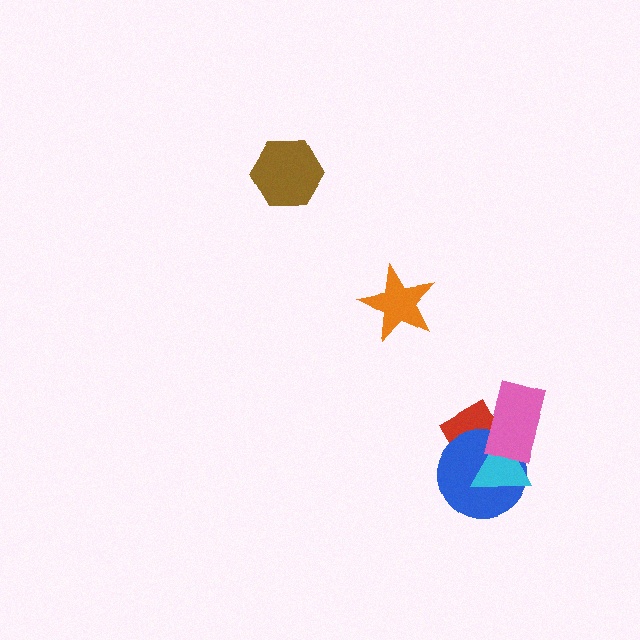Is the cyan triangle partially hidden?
Yes, it is partially covered by another shape.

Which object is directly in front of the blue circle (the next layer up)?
The cyan triangle is directly in front of the blue circle.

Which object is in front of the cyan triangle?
The pink rectangle is in front of the cyan triangle.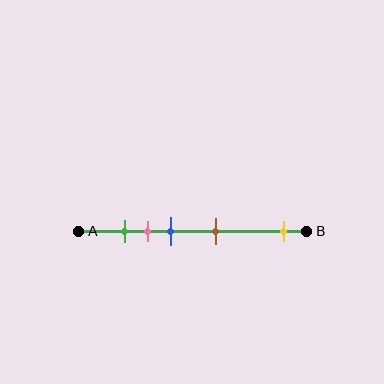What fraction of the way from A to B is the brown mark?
The brown mark is approximately 60% (0.6) of the way from A to B.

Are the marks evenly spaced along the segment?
No, the marks are not evenly spaced.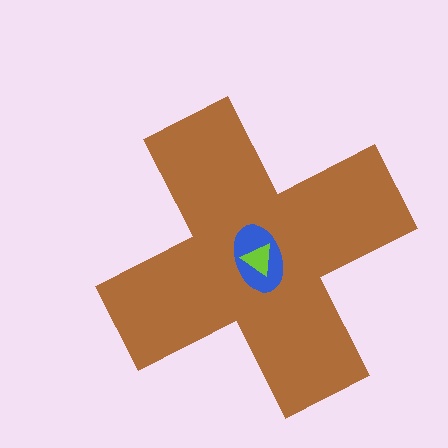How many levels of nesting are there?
3.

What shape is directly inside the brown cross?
The blue ellipse.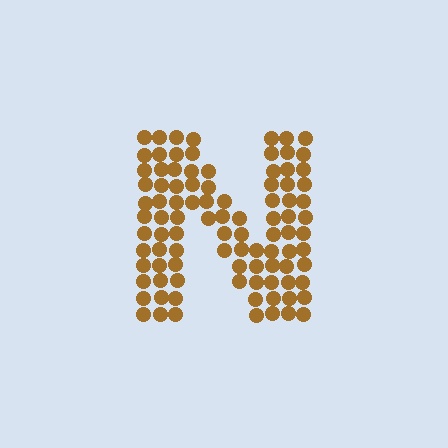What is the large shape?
The large shape is the letter N.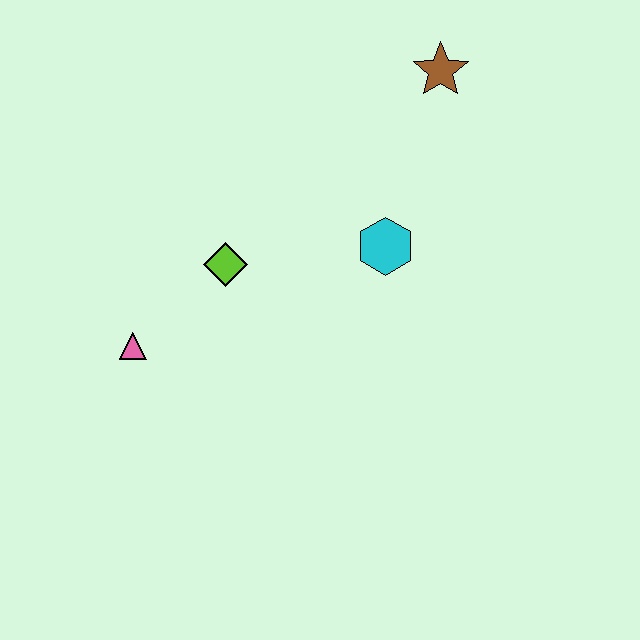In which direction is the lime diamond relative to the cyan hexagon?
The lime diamond is to the left of the cyan hexagon.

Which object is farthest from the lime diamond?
The brown star is farthest from the lime diamond.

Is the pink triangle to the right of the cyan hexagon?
No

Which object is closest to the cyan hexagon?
The lime diamond is closest to the cyan hexagon.